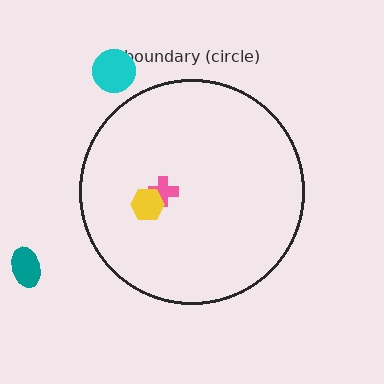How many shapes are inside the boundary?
2 inside, 2 outside.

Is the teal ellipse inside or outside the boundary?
Outside.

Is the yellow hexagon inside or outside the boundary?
Inside.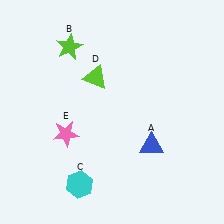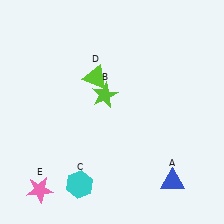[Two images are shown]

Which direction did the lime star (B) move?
The lime star (B) moved down.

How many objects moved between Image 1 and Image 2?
3 objects moved between the two images.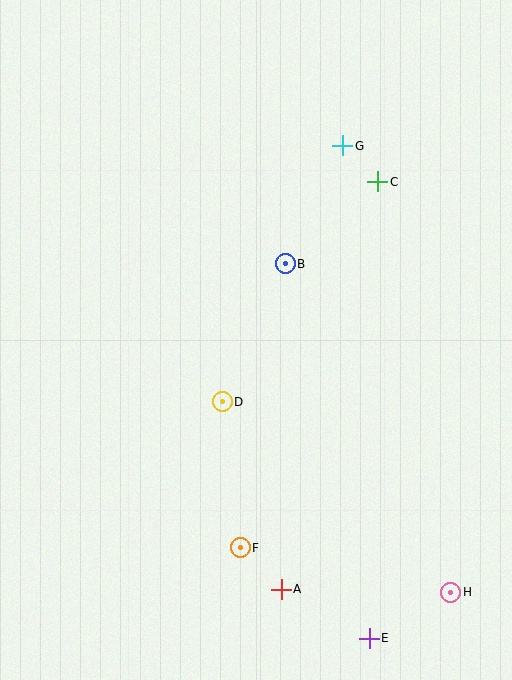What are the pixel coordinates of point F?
Point F is at (240, 548).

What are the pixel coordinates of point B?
Point B is at (285, 264).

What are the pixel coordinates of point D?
Point D is at (222, 402).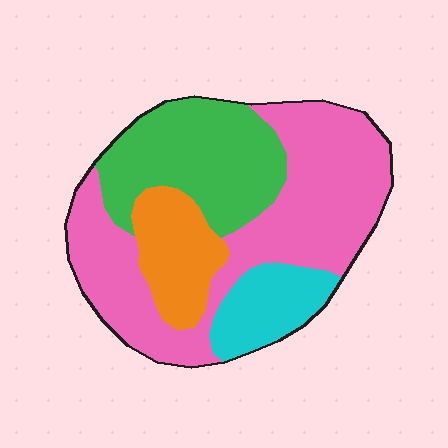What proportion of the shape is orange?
Orange covers about 15% of the shape.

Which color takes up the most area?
Pink, at roughly 45%.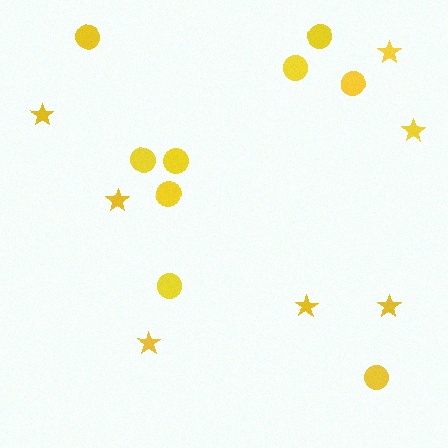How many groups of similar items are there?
There are 2 groups: one group of circles (9) and one group of stars (7).